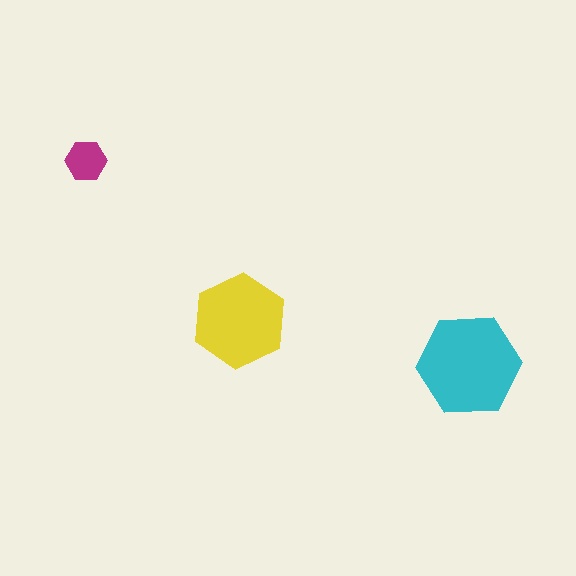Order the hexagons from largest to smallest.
the cyan one, the yellow one, the magenta one.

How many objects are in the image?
There are 3 objects in the image.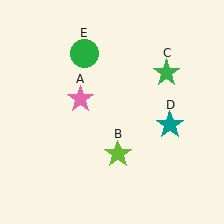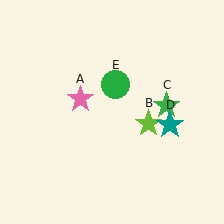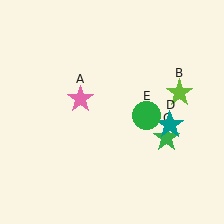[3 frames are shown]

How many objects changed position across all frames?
3 objects changed position: lime star (object B), green star (object C), green circle (object E).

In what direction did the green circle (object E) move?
The green circle (object E) moved down and to the right.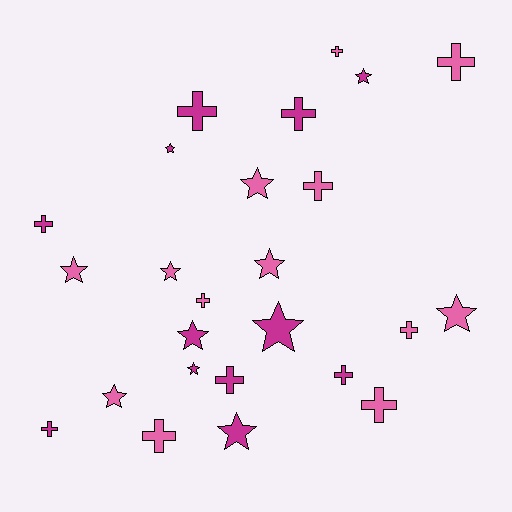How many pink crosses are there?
There are 7 pink crosses.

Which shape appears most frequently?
Cross, with 13 objects.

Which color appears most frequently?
Pink, with 13 objects.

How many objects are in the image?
There are 25 objects.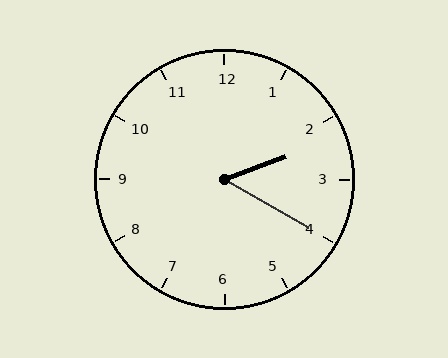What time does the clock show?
2:20.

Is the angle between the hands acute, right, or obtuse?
It is acute.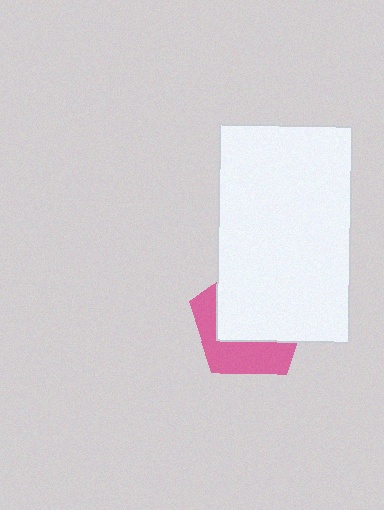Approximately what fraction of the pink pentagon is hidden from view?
Roughly 61% of the pink pentagon is hidden behind the white rectangle.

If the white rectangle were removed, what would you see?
You would see the complete pink pentagon.